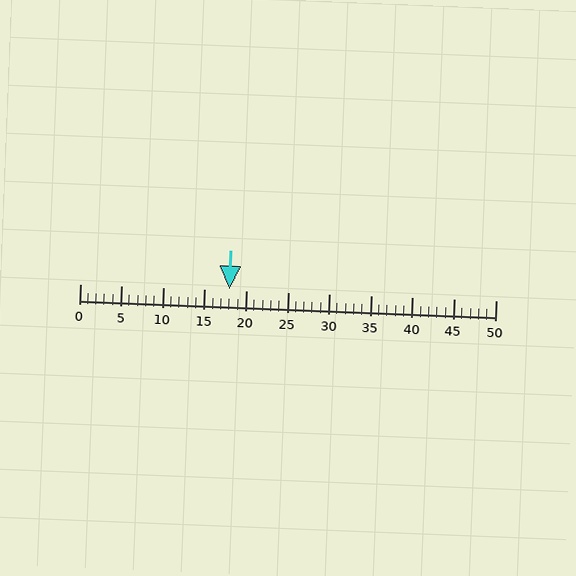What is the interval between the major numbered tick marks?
The major tick marks are spaced 5 units apart.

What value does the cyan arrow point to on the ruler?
The cyan arrow points to approximately 18.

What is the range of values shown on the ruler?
The ruler shows values from 0 to 50.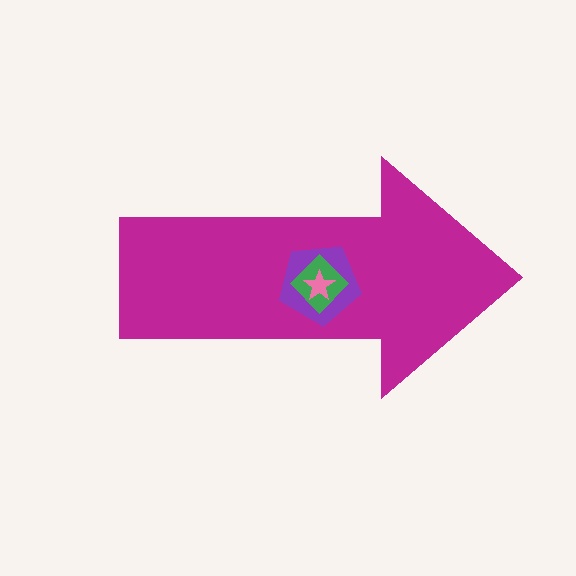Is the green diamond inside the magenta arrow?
Yes.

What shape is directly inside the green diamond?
The pink star.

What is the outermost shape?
The magenta arrow.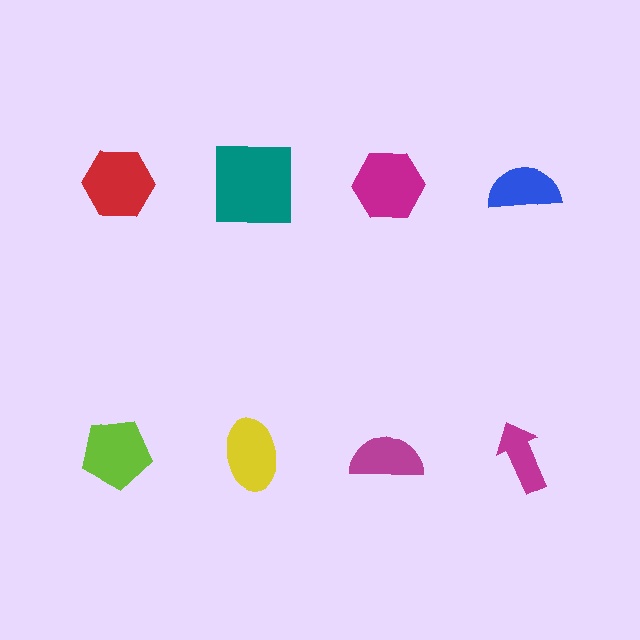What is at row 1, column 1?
A red hexagon.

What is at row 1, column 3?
A magenta hexagon.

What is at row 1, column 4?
A blue semicircle.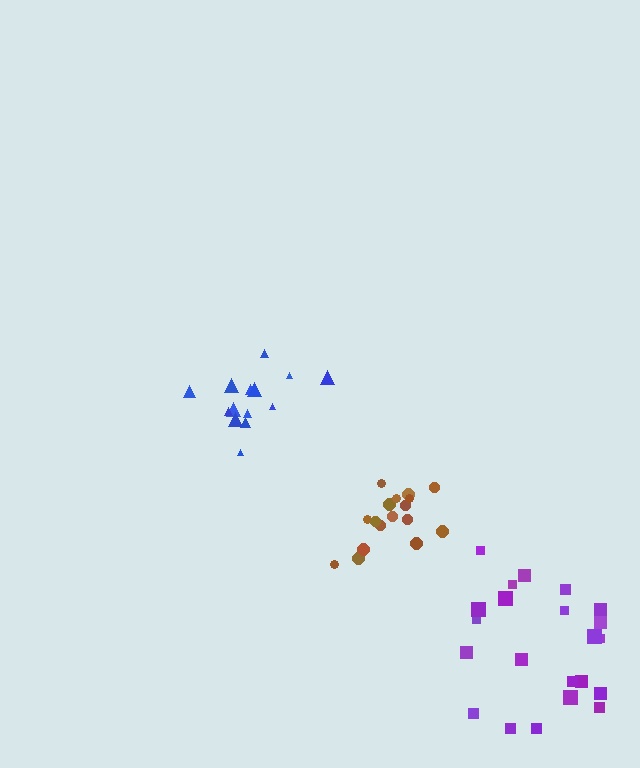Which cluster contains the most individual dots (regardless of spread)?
Purple (22).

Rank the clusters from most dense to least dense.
brown, blue, purple.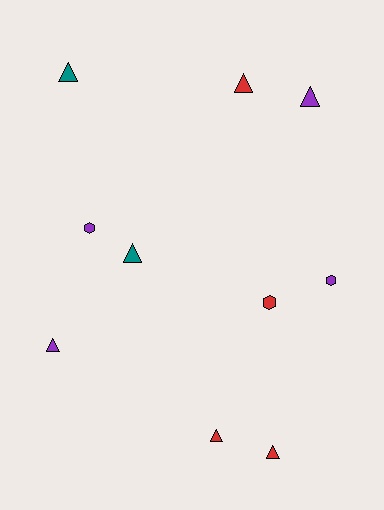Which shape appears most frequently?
Triangle, with 7 objects.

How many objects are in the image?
There are 10 objects.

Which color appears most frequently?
Red, with 4 objects.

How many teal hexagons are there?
There are no teal hexagons.